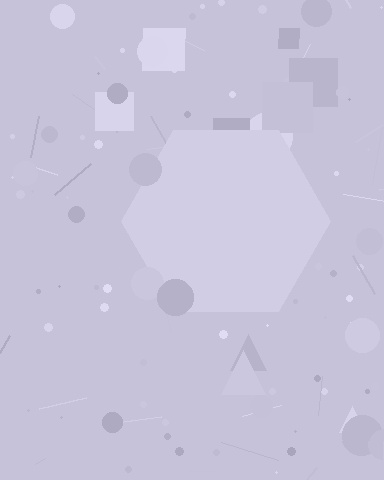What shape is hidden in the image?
A hexagon is hidden in the image.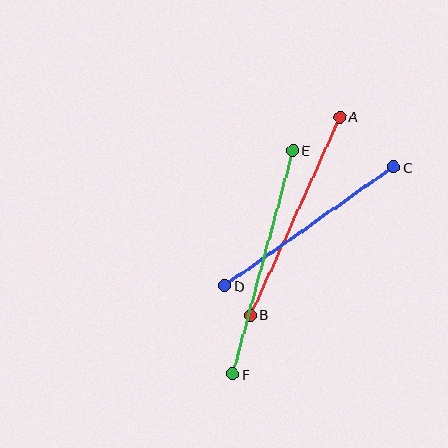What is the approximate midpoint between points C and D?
The midpoint is at approximately (309, 226) pixels.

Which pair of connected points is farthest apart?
Points E and F are farthest apart.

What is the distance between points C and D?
The distance is approximately 206 pixels.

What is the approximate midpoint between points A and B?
The midpoint is at approximately (295, 216) pixels.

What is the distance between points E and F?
The distance is approximately 231 pixels.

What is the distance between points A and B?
The distance is approximately 218 pixels.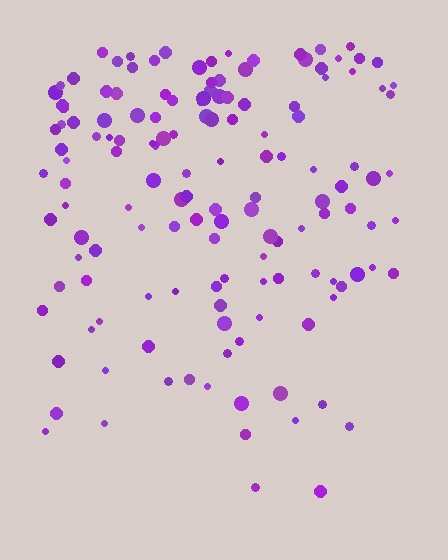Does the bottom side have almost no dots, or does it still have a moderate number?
Still a moderate number, just noticeably fewer than the top.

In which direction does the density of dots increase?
From bottom to top, with the top side densest.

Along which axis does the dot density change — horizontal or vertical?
Vertical.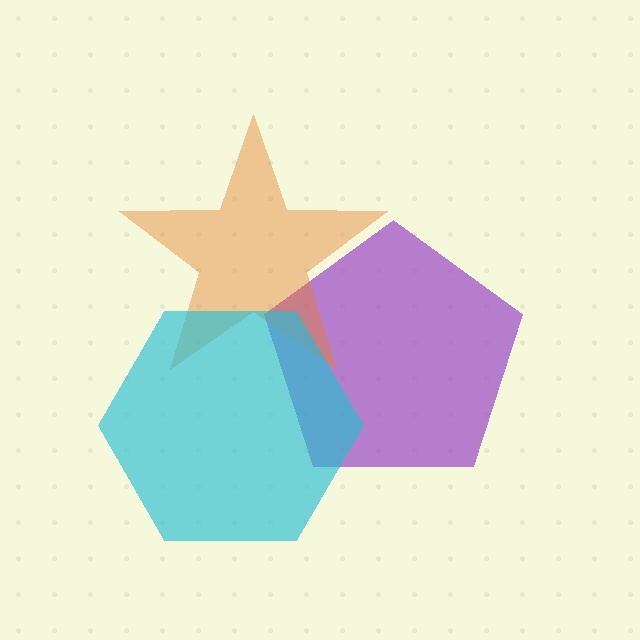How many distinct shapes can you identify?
There are 3 distinct shapes: a purple pentagon, an orange star, a cyan hexagon.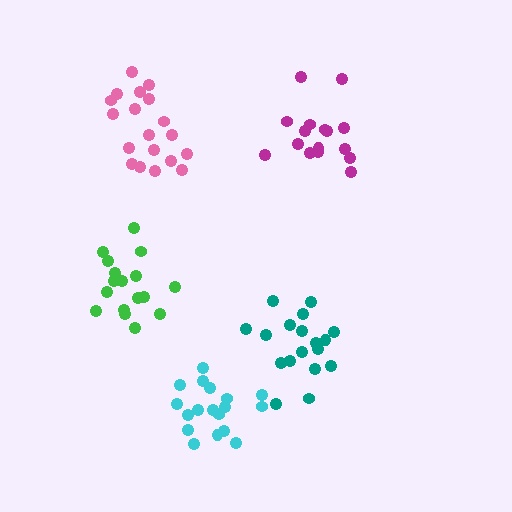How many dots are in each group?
Group 1: 18 dots, Group 2: 16 dots, Group 3: 19 dots, Group 4: 18 dots, Group 5: 17 dots (88 total).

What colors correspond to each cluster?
The clusters are colored: cyan, magenta, pink, teal, green.